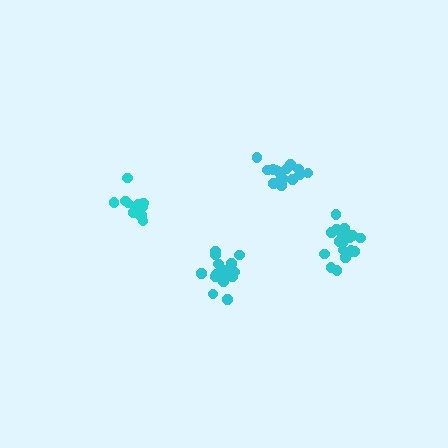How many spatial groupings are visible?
There are 4 spatial groupings.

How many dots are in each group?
Group 1: 15 dots, Group 2: 18 dots, Group 3: 17 dots, Group 4: 19 dots (69 total).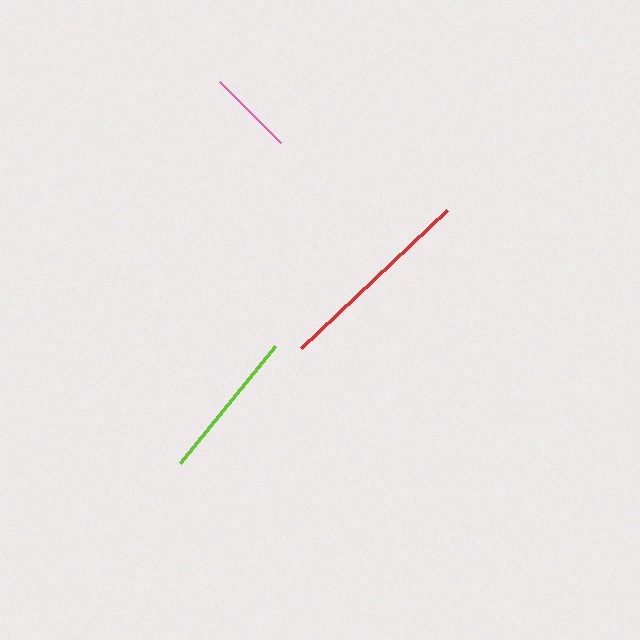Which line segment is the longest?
The red line is the longest at approximately 201 pixels.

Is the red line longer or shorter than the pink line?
The red line is longer than the pink line.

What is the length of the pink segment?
The pink segment is approximately 86 pixels long.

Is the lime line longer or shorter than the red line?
The red line is longer than the lime line.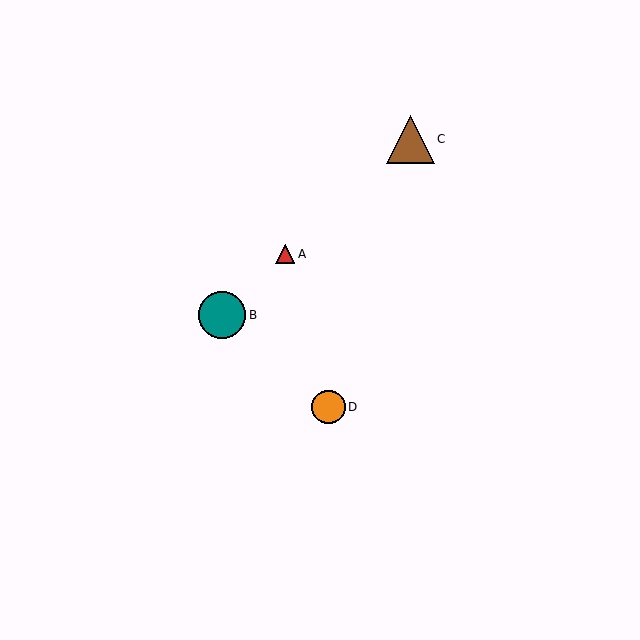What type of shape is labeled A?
Shape A is a red triangle.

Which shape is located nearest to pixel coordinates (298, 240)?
The red triangle (labeled A) at (285, 254) is nearest to that location.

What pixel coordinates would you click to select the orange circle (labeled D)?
Click at (329, 407) to select the orange circle D.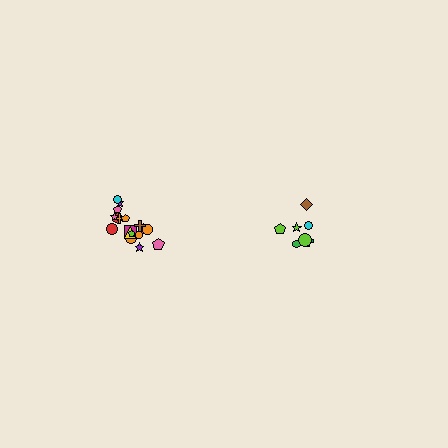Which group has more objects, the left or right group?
The left group.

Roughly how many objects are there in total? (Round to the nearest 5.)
Roughly 25 objects in total.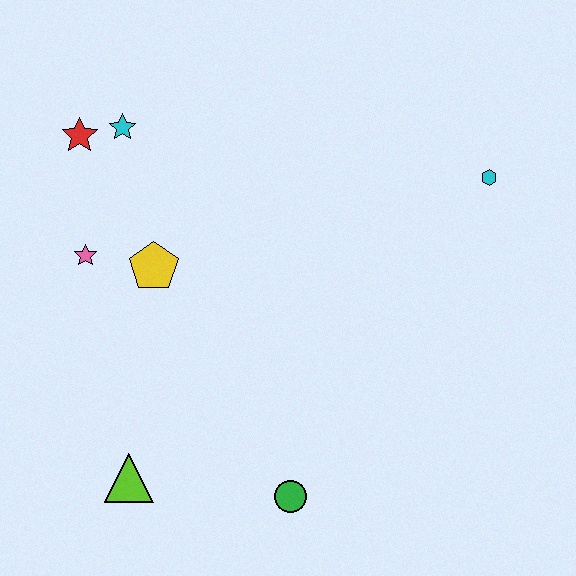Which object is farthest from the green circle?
The red star is farthest from the green circle.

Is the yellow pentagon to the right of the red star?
Yes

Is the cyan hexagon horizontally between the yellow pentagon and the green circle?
No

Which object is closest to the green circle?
The lime triangle is closest to the green circle.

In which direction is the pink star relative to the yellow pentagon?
The pink star is to the left of the yellow pentagon.